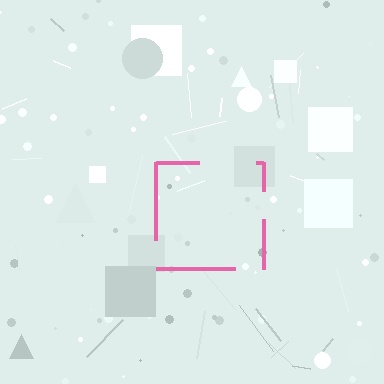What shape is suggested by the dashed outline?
The dashed outline suggests a square.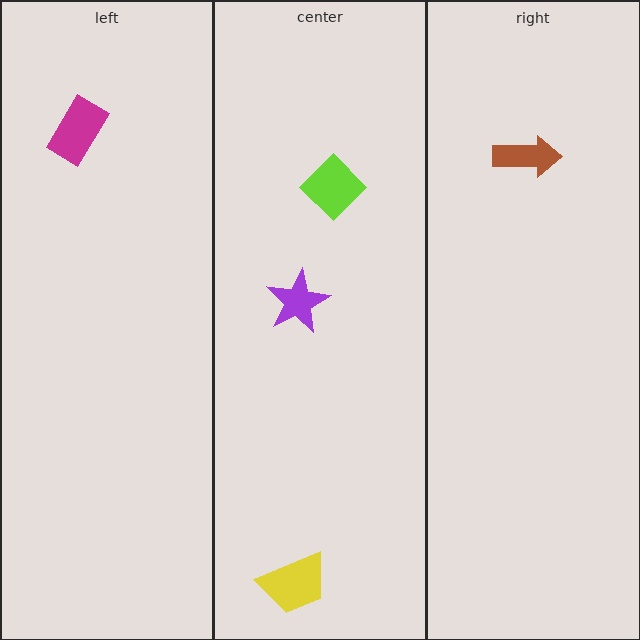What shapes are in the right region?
The brown arrow.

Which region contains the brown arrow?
The right region.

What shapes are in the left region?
The magenta rectangle.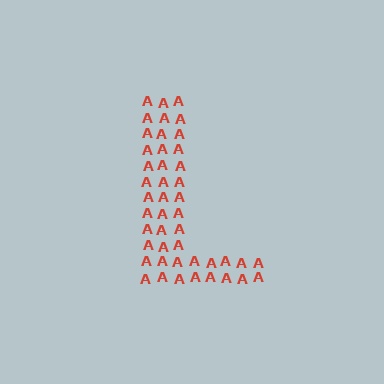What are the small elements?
The small elements are letter A's.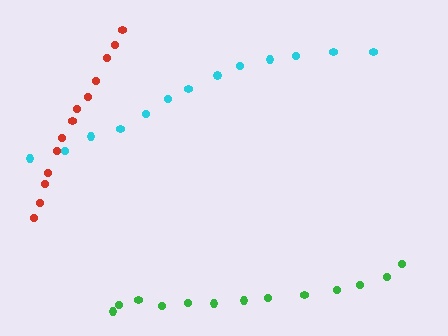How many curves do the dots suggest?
There are 3 distinct paths.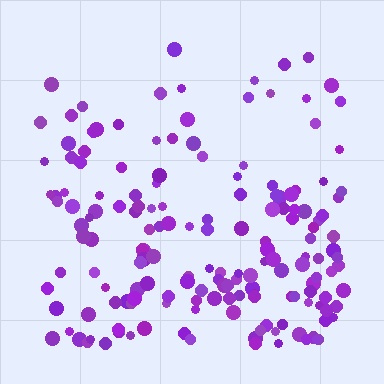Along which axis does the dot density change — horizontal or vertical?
Vertical.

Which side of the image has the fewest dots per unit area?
The top.